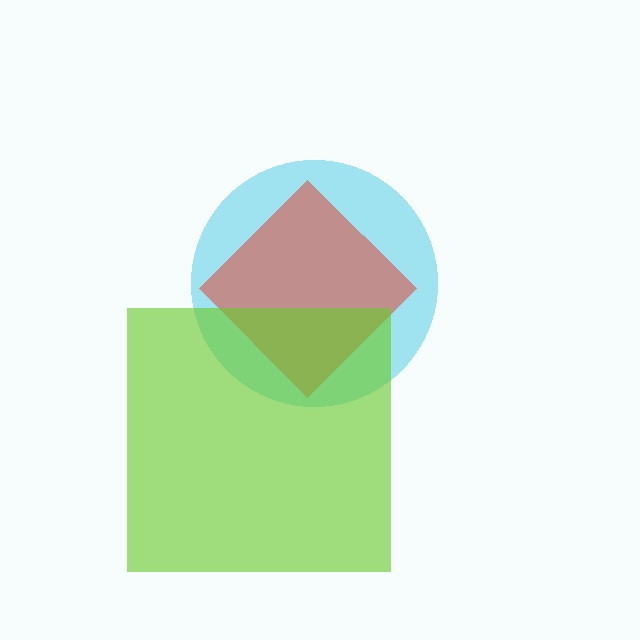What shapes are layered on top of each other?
The layered shapes are: a cyan circle, a red diamond, a lime square.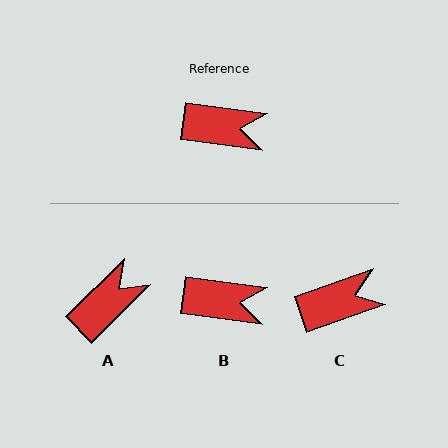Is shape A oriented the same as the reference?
No, it is off by about 52 degrees.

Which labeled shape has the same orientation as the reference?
B.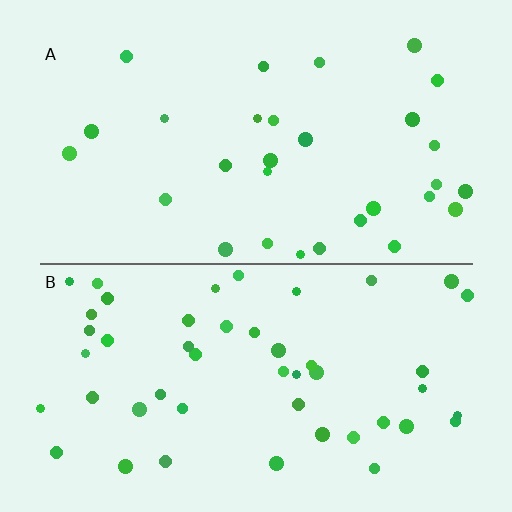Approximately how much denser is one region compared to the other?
Approximately 1.6× — region B over region A.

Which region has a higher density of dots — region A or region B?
B (the bottom).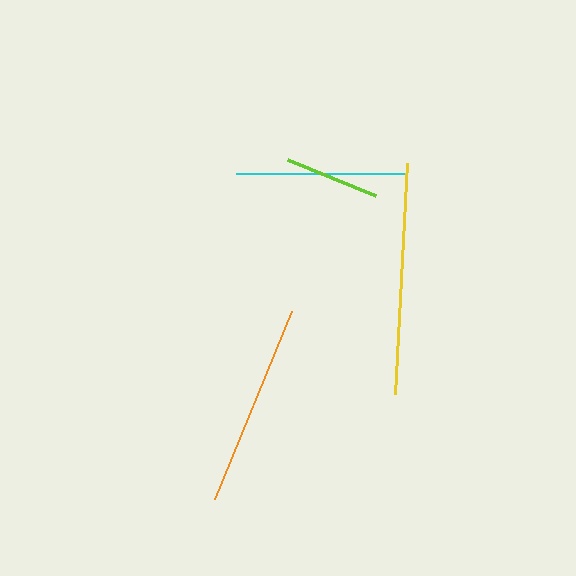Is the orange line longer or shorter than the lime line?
The orange line is longer than the lime line.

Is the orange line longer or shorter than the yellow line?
The yellow line is longer than the orange line.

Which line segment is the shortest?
The lime line is the shortest at approximately 95 pixels.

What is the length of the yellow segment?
The yellow segment is approximately 232 pixels long.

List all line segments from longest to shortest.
From longest to shortest: yellow, orange, cyan, lime.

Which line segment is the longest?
The yellow line is the longest at approximately 232 pixels.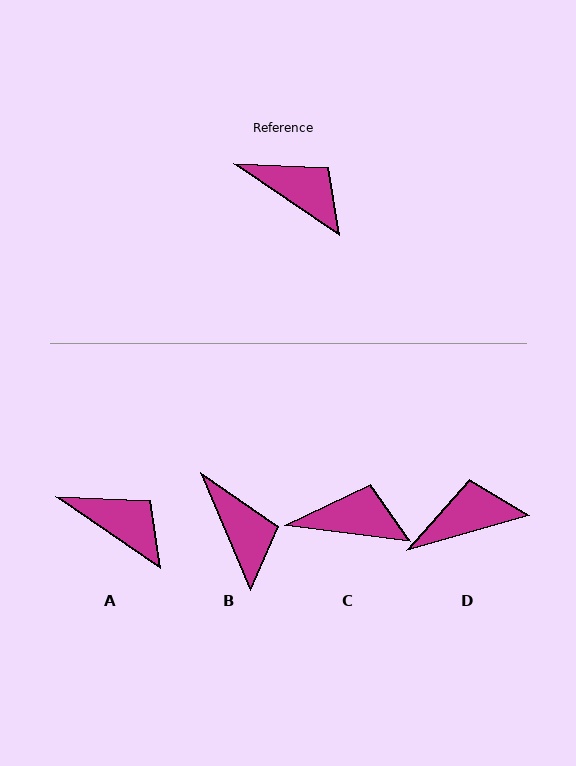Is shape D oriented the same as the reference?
No, it is off by about 50 degrees.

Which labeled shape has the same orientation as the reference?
A.